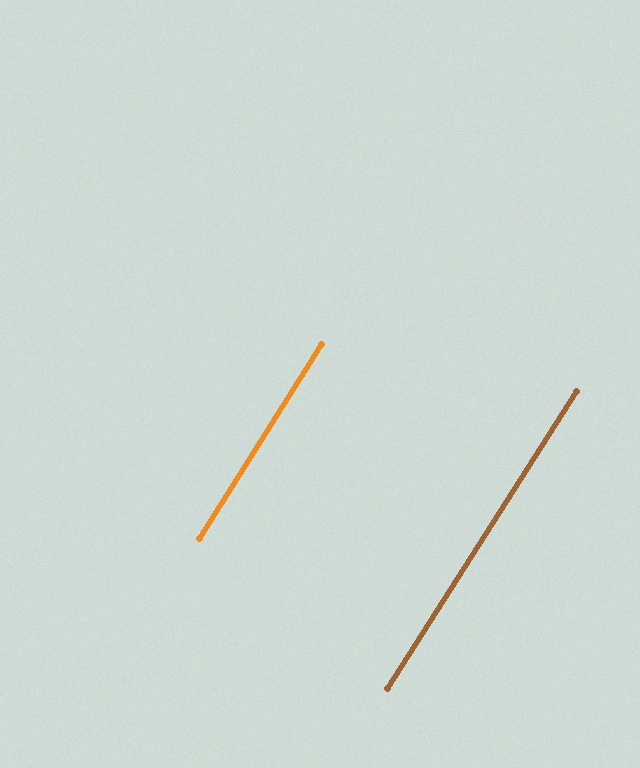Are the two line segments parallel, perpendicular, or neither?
Parallel — their directions differ by only 0.3°.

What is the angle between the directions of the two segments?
Approximately 0 degrees.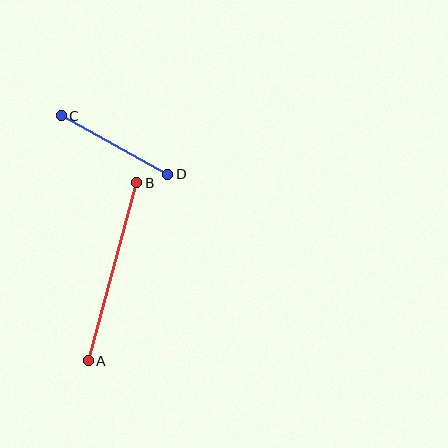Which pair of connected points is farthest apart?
Points A and B are farthest apart.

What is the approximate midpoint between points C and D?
The midpoint is at approximately (114, 145) pixels.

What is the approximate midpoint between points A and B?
The midpoint is at approximately (112, 272) pixels.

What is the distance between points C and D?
The distance is approximately 122 pixels.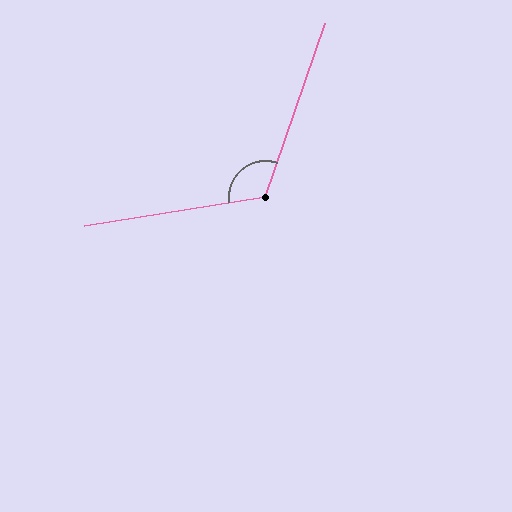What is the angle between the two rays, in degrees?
Approximately 118 degrees.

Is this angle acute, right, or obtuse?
It is obtuse.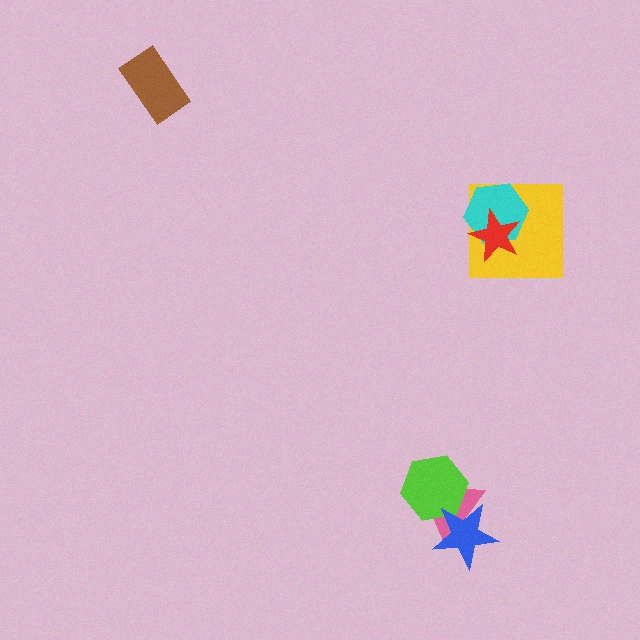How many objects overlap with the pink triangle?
2 objects overlap with the pink triangle.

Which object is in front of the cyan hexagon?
The red star is in front of the cyan hexagon.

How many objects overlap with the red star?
2 objects overlap with the red star.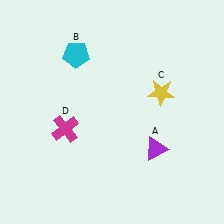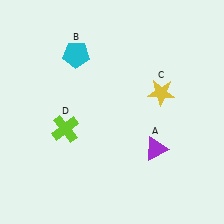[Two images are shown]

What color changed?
The cross (D) changed from magenta in Image 1 to lime in Image 2.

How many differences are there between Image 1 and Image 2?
There is 1 difference between the two images.